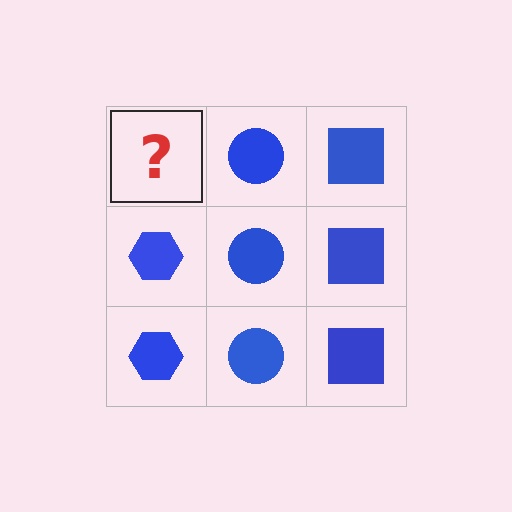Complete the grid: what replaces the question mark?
The question mark should be replaced with a blue hexagon.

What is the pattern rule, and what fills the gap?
The rule is that each column has a consistent shape. The gap should be filled with a blue hexagon.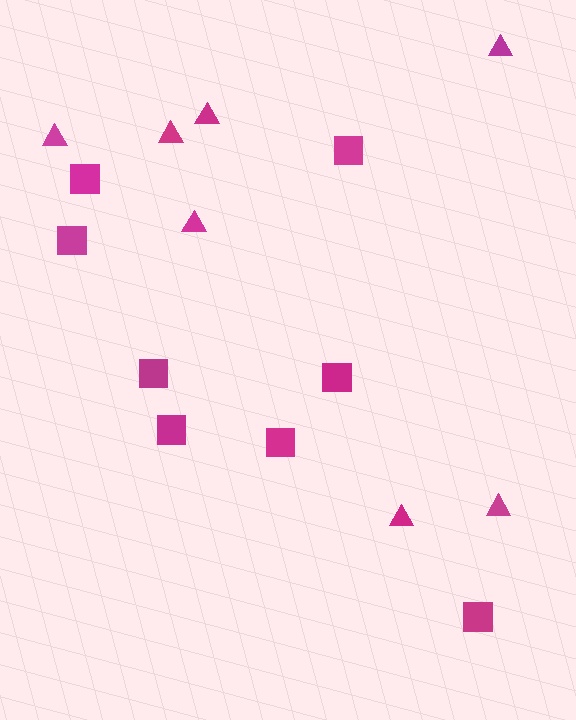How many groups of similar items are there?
There are 2 groups: one group of squares (8) and one group of triangles (7).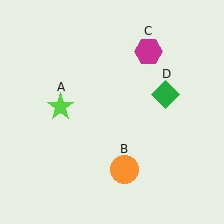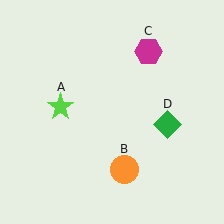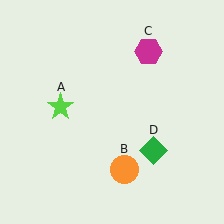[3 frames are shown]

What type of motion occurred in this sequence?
The green diamond (object D) rotated clockwise around the center of the scene.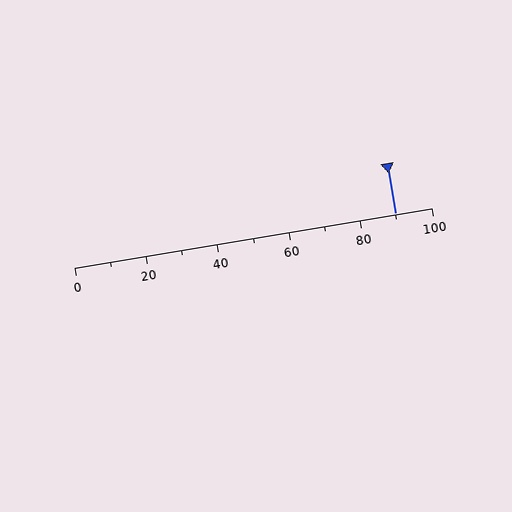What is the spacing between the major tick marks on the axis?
The major ticks are spaced 20 apart.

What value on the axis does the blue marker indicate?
The marker indicates approximately 90.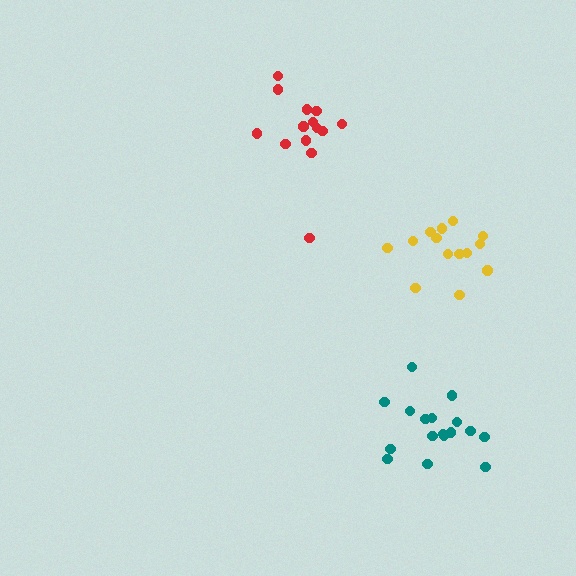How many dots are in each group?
Group 1: 14 dots, Group 2: 14 dots, Group 3: 17 dots (45 total).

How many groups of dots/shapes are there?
There are 3 groups.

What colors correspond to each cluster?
The clusters are colored: red, yellow, teal.